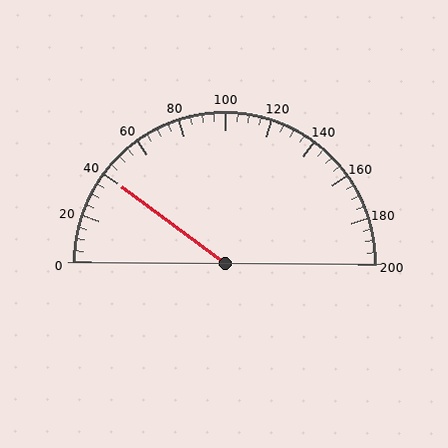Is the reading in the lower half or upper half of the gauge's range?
The reading is in the lower half of the range (0 to 200).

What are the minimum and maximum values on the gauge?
The gauge ranges from 0 to 200.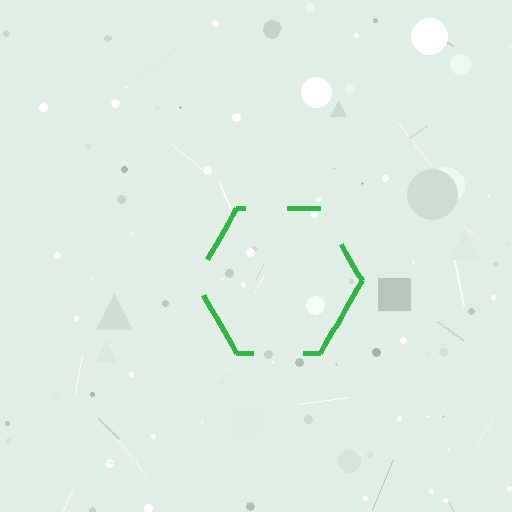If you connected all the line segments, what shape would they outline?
They would outline a hexagon.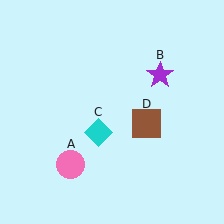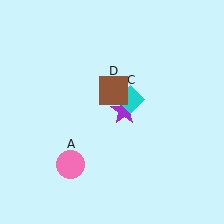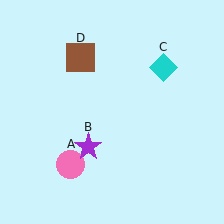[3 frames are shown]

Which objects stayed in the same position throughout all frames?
Pink circle (object A) remained stationary.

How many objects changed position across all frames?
3 objects changed position: purple star (object B), cyan diamond (object C), brown square (object D).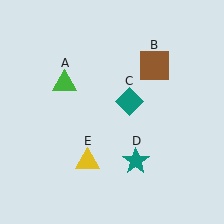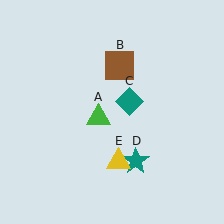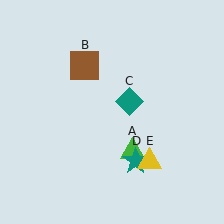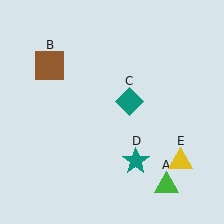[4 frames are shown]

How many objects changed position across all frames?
3 objects changed position: green triangle (object A), brown square (object B), yellow triangle (object E).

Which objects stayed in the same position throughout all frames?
Teal diamond (object C) and teal star (object D) remained stationary.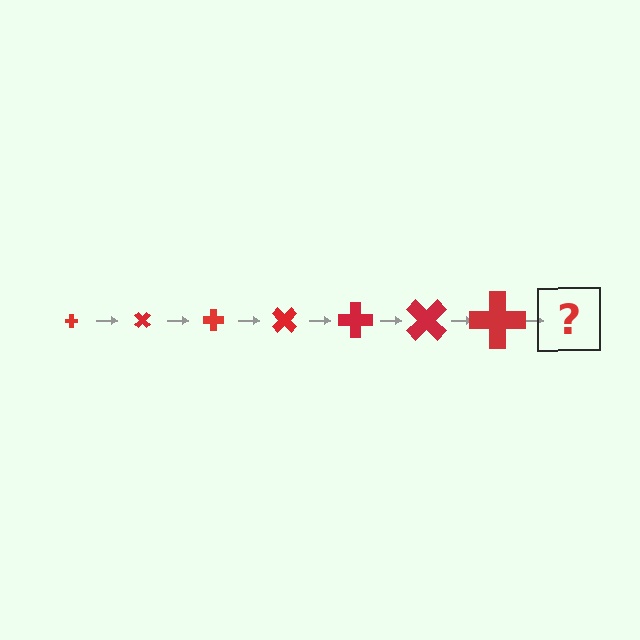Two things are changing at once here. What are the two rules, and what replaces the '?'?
The two rules are that the cross grows larger each step and it rotates 45 degrees each step. The '?' should be a cross, larger than the previous one and rotated 315 degrees from the start.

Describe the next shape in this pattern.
It should be a cross, larger than the previous one and rotated 315 degrees from the start.